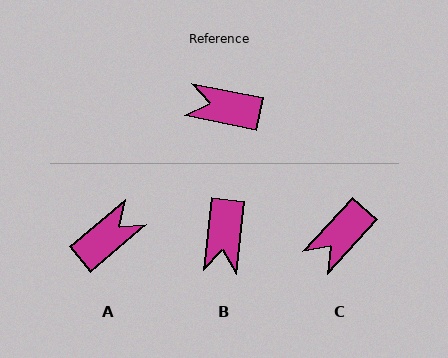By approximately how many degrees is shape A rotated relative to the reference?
Approximately 128 degrees clockwise.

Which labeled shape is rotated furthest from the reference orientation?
A, about 128 degrees away.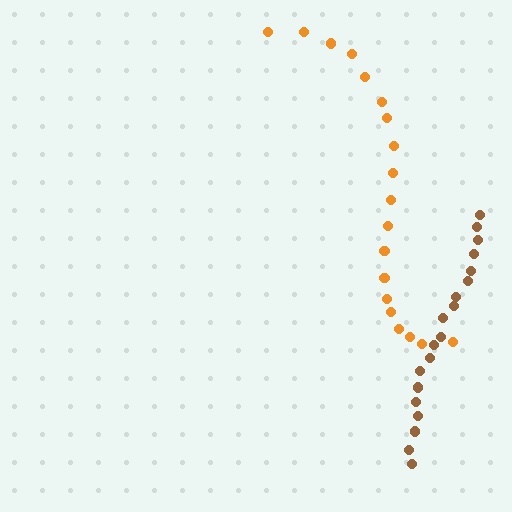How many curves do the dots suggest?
There are 2 distinct paths.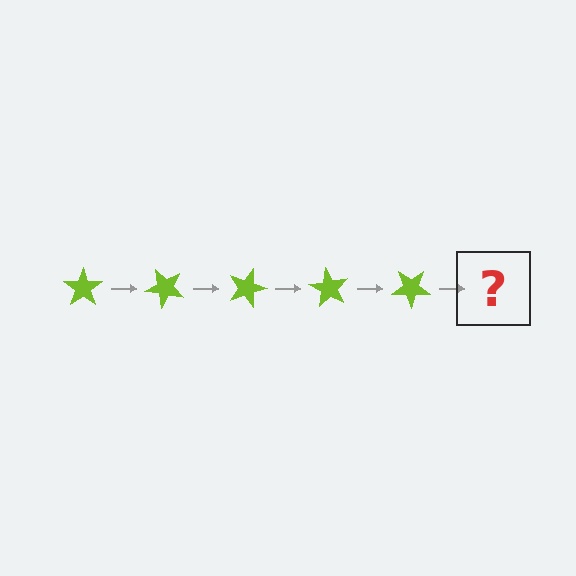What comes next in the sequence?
The next element should be a lime star rotated 225 degrees.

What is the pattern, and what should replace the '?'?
The pattern is that the star rotates 45 degrees each step. The '?' should be a lime star rotated 225 degrees.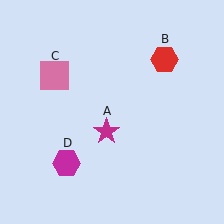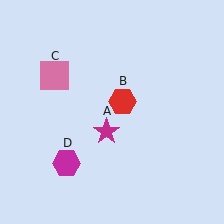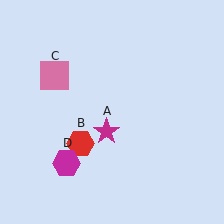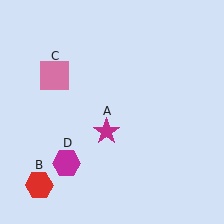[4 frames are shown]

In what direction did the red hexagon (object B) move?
The red hexagon (object B) moved down and to the left.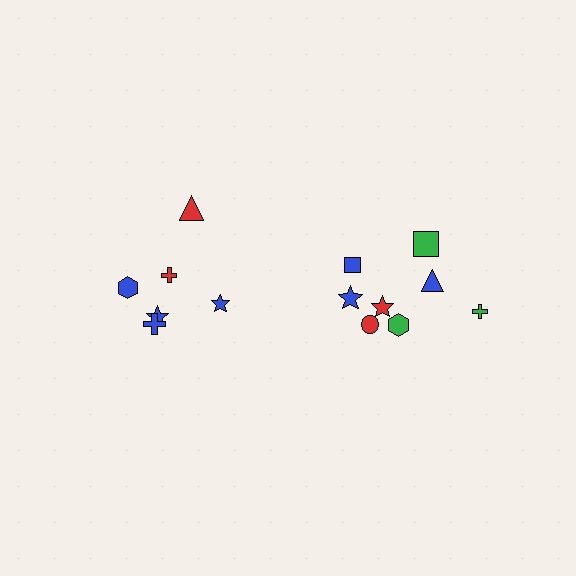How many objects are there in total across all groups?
There are 14 objects.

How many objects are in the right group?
There are 8 objects.